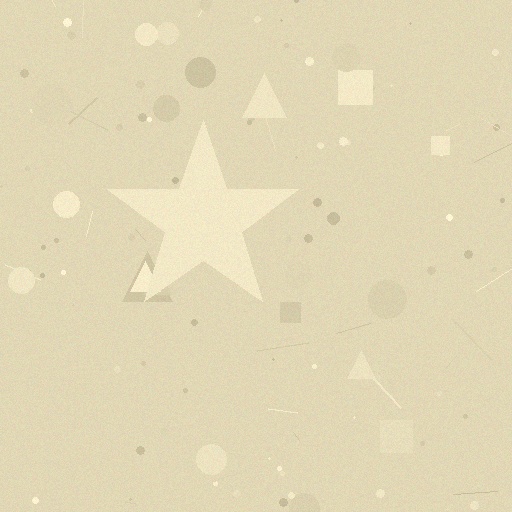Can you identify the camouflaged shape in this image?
The camouflaged shape is a star.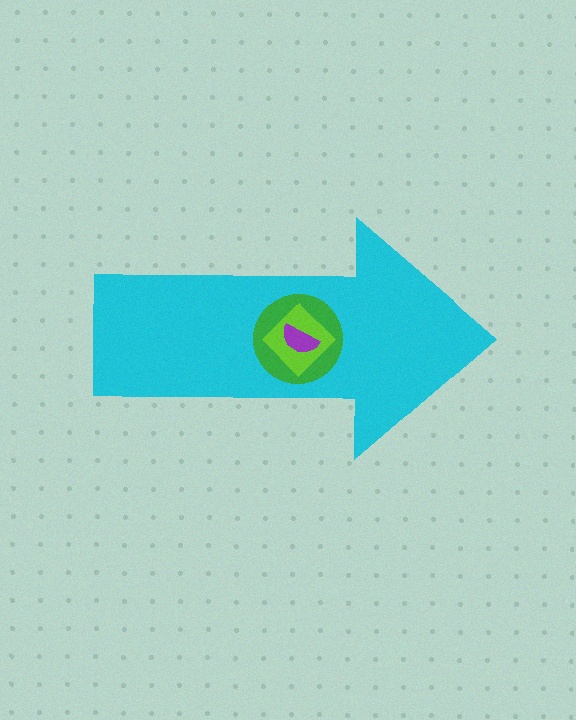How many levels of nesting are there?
4.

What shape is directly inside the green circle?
The lime diamond.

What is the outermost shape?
The cyan arrow.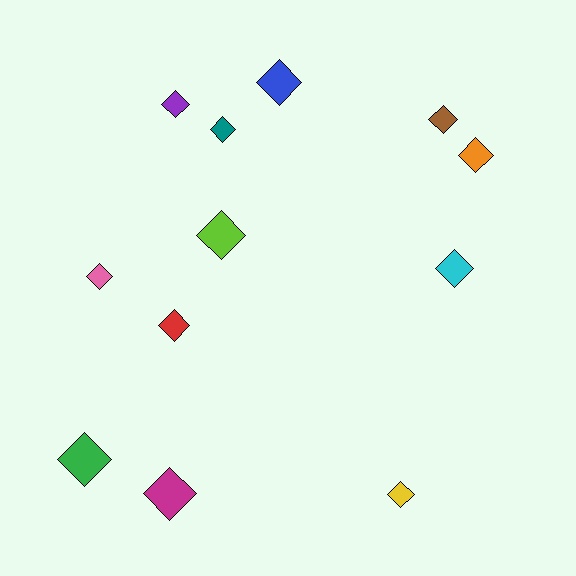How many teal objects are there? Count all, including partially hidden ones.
There is 1 teal object.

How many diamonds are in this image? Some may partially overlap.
There are 12 diamonds.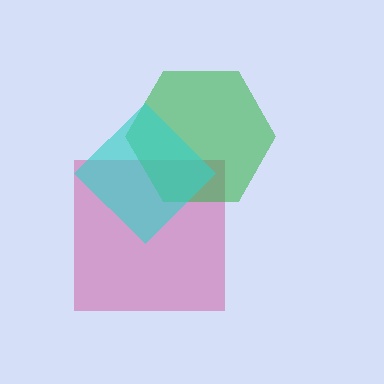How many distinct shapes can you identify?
There are 3 distinct shapes: a magenta square, a green hexagon, a cyan diamond.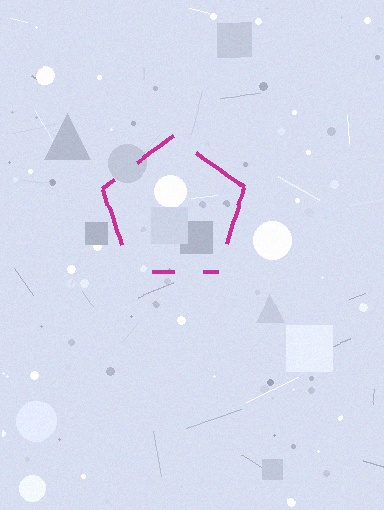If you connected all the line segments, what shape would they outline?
They would outline a pentagon.